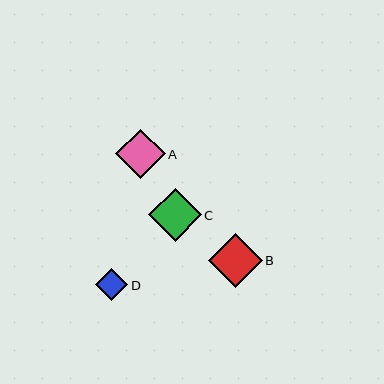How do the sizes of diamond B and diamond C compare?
Diamond B and diamond C are approximately the same size.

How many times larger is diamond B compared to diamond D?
Diamond B is approximately 1.7 times the size of diamond D.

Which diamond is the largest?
Diamond B is the largest with a size of approximately 53 pixels.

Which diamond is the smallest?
Diamond D is the smallest with a size of approximately 32 pixels.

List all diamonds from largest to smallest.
From largest to smallest: B, C, A, D.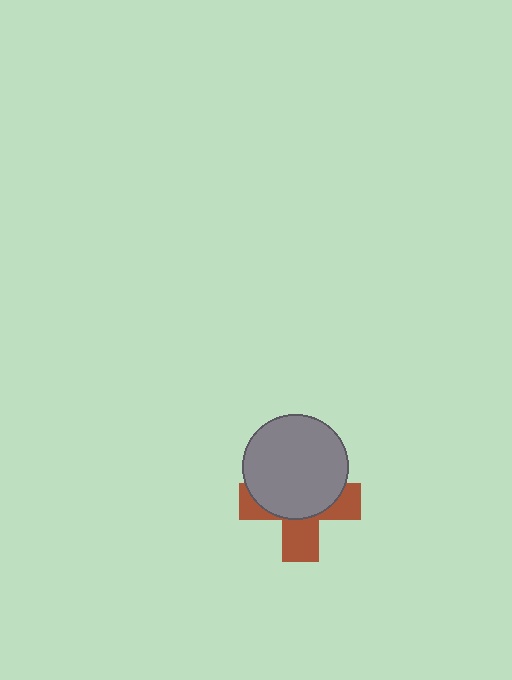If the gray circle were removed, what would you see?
You would see the complete brown cross.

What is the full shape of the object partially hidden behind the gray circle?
The partially hidden object is a brown cross.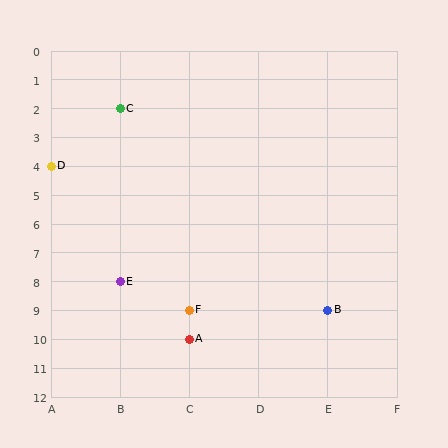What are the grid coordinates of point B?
Point B is at grid coordinates (E, 9).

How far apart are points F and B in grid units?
Points F and B are 2 columns apart.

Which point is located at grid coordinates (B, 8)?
Point E is at (B, 8).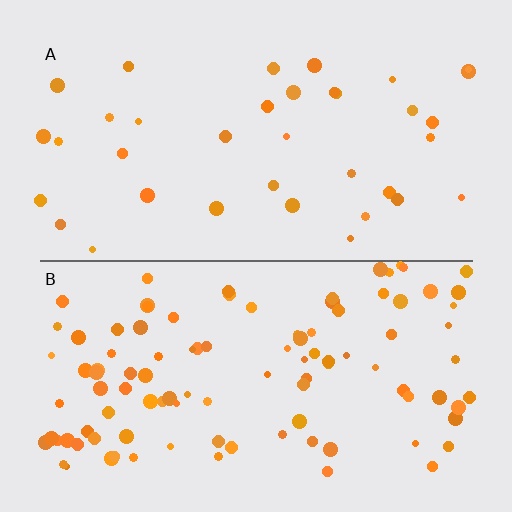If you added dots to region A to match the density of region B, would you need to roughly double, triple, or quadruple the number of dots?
Approximately triple.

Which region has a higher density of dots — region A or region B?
B (the bottom).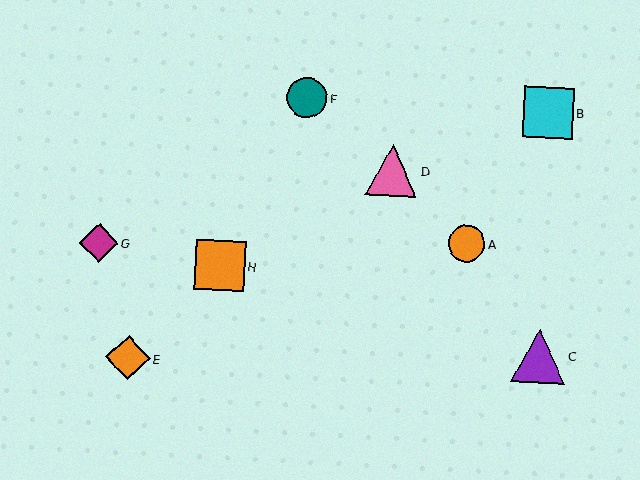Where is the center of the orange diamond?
The center of the orange diamond is at (128, 358).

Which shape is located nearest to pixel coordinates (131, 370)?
The orange diamond (labeled E) at (128, 358) is nearest to that location.